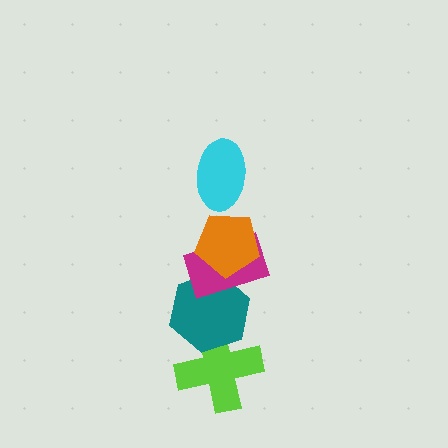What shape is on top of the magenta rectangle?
The orange pentagon is on top of the magenta rectangle.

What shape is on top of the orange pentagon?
The cyan ellipse is on top of the orange pentagon.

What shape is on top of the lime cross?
The teal hexagon is on top of the lime cross.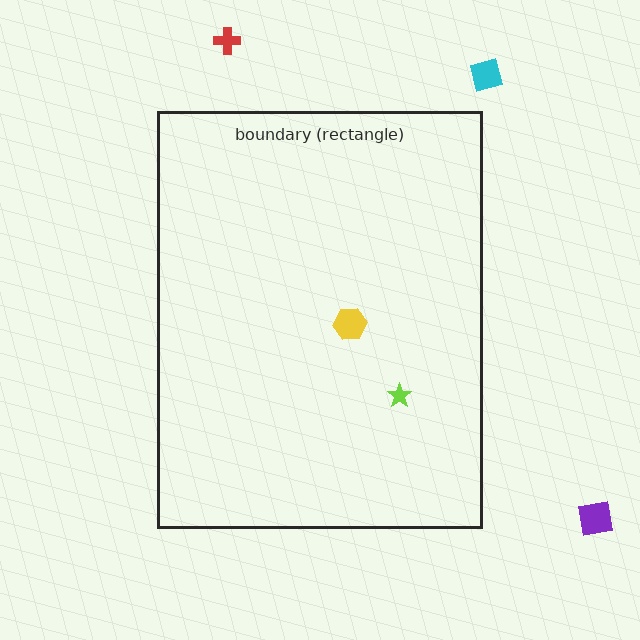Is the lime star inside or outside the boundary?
Inside.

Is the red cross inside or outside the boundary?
Outside.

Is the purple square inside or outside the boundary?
Outside.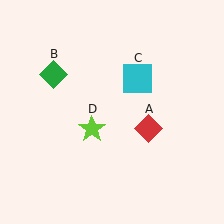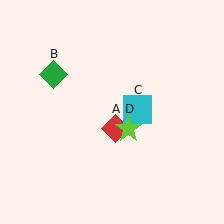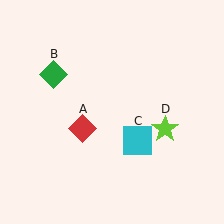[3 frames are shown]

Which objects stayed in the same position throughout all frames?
Green diamond (object B) remained stationary.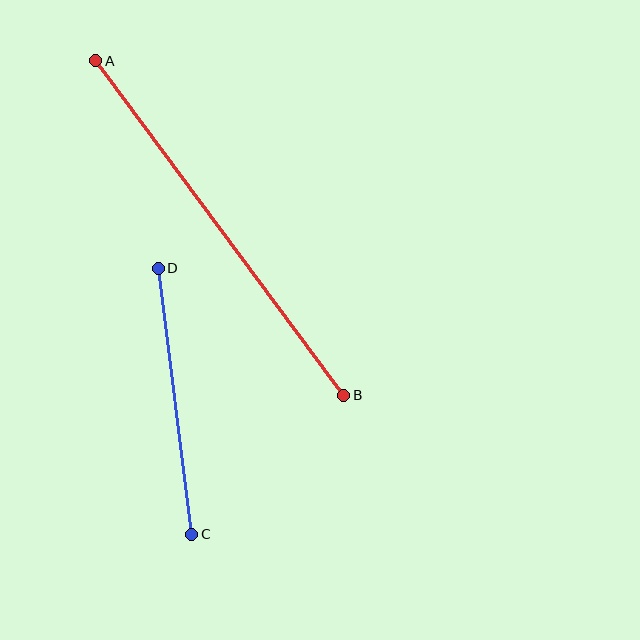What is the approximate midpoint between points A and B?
The midpoint is at approximately (220, 228) pixels.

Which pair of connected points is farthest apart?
Points A and B are farthest apart.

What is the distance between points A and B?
The distance is approximately 416 pixels.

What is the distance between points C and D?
The distance is approximately 268 pixels.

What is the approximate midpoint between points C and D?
The midpoint is at approximately (175, 401) pixels.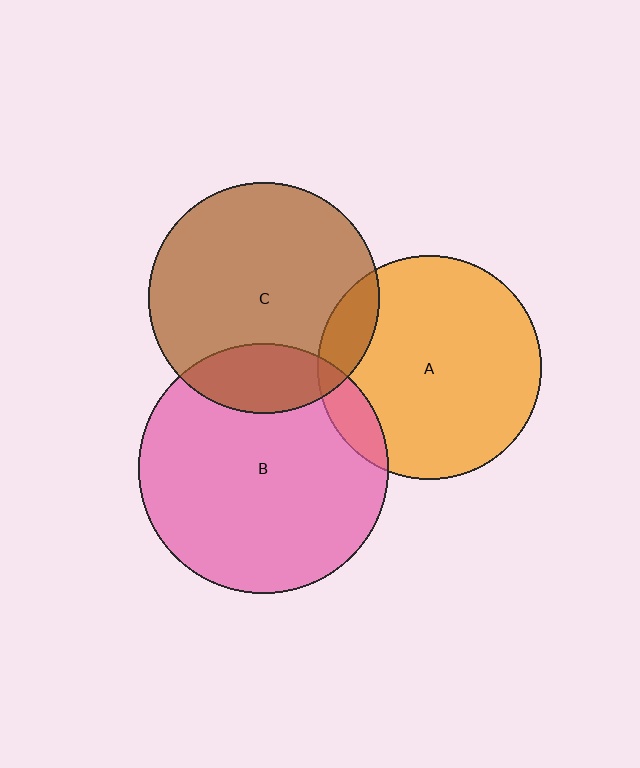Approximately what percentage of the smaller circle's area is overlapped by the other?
Approximately 10%.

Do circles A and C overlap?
Yes.